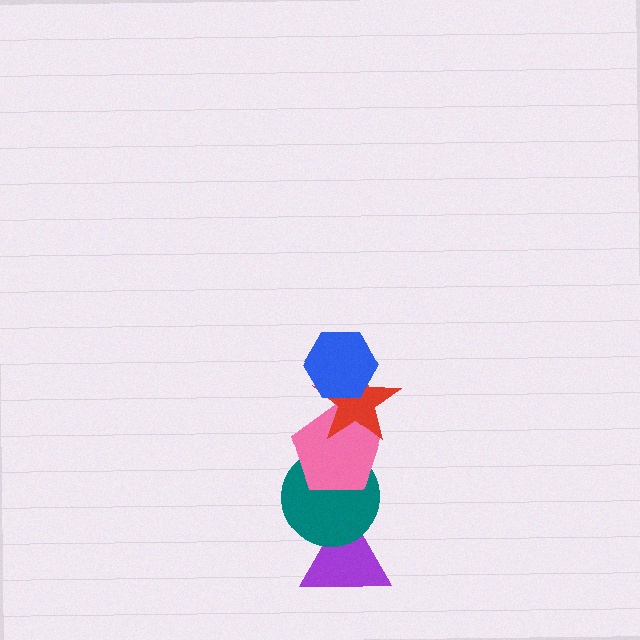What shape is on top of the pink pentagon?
The red star is on top of the pink pentagon.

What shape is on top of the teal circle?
The pink pentagon is on top of the teal circle.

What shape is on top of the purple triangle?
The teal circle is on top of the purple triangle.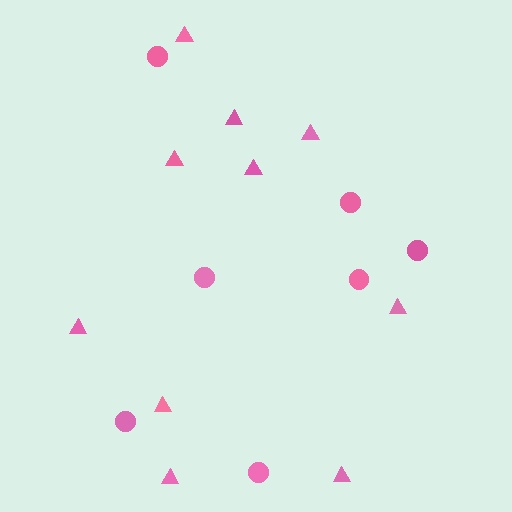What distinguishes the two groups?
There are 2 groups: one group of circles (7) and one group of triangles (10).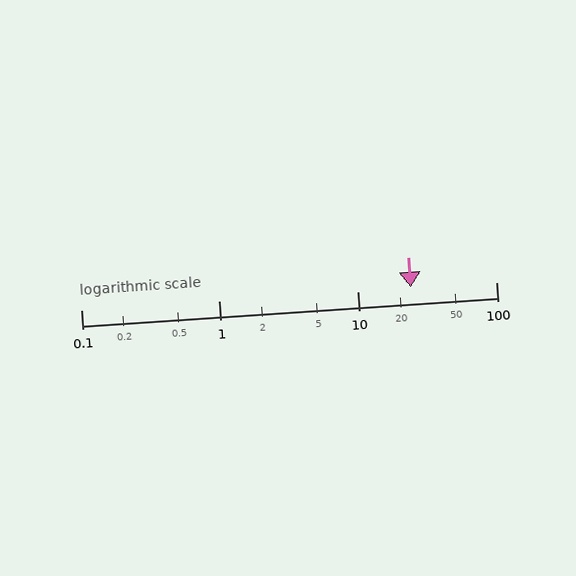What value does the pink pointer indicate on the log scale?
The pointer indicates approximately 24.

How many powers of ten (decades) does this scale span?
The scale spans 3 decades, from 0.1 to 100.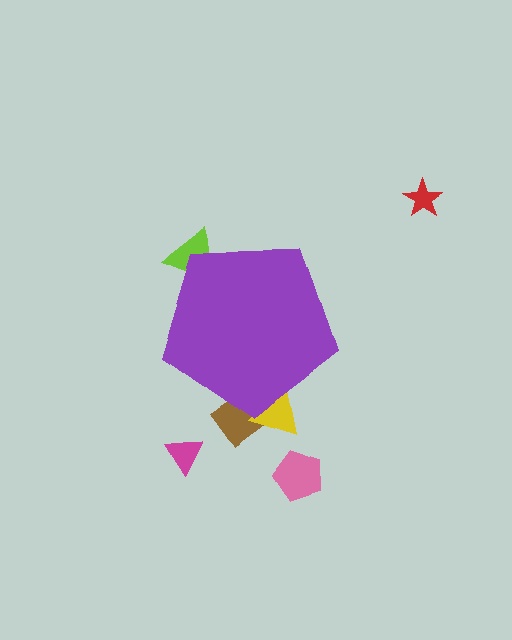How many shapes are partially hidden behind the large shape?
3 shapes are partially hidden.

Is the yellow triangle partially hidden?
Yes, the yellow triangle is partially hidden behind the purple pentagon.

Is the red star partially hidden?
No, the red star is fully visible.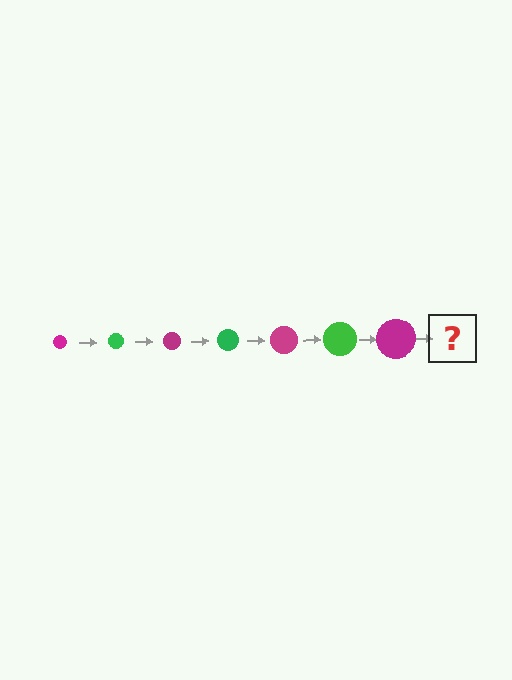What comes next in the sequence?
The next element should be a green circle, larger than the previous one.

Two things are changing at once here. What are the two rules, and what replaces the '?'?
The two rules are that the circle grows larger each step and the color cycles through magenta and green. The '?' should be a green circle, larger than the previous one.